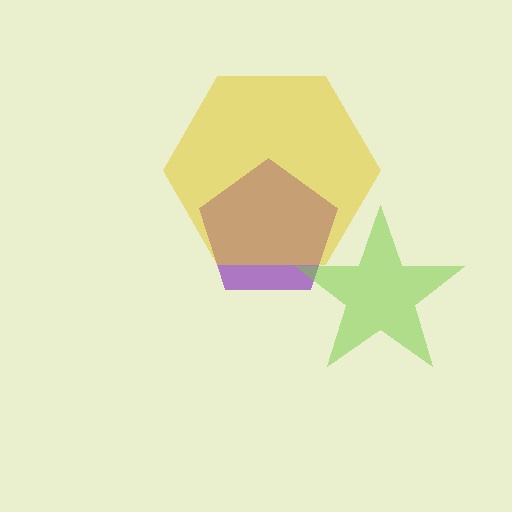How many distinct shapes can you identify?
There are 3 distinct shapes: a purple pentagon, a yellow hexagon, a lime star.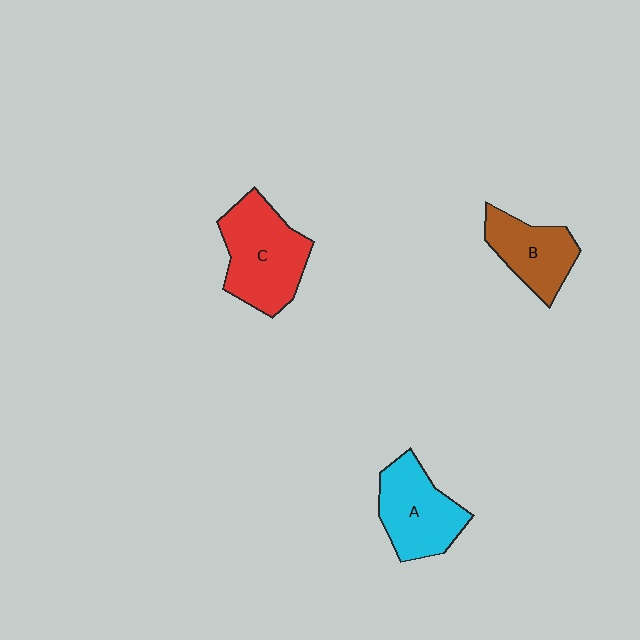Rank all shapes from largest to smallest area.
From largest to smallest: C (red), A (cyan), B (brown).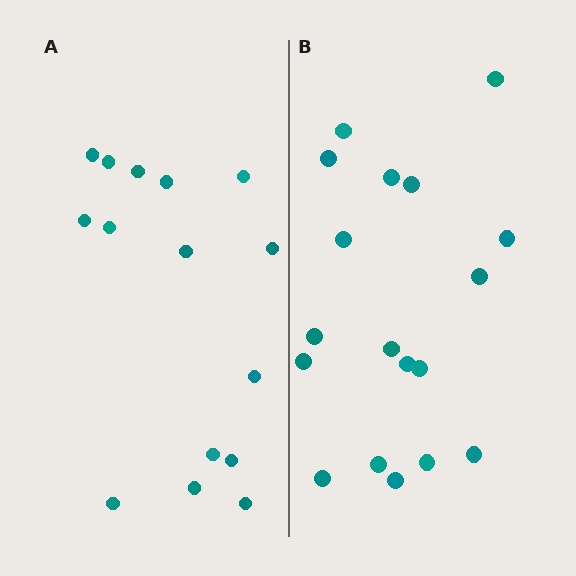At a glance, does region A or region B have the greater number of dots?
Region B (the right region) has more dots.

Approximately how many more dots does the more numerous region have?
Region B has just a few more — roughly 2 or 3 more dots than region A.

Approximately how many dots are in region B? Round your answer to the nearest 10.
About 20 dots. (The exact count is 18, which rounds to 20.)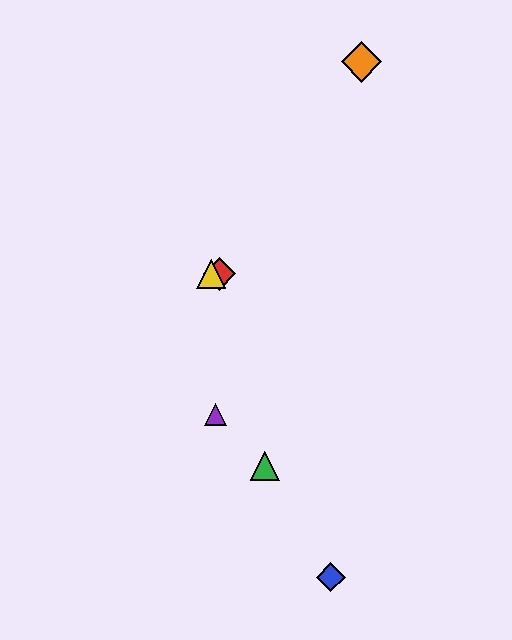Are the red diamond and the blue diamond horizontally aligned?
No, the red diamond is at y≈274 and the blue diamond is at y≈577.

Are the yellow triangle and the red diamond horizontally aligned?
Yes, both are at y≈274.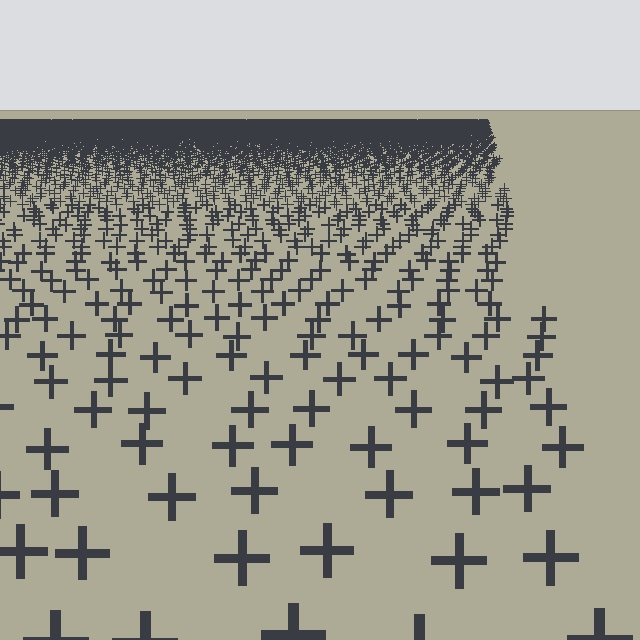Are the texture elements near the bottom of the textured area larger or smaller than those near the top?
Larger. Near the bottom, elements are closer to the viewer and appear at a bigger on-screen size.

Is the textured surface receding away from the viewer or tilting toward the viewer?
The surface is receding away from the viewer. Texture elements get smaller and denser toward the top.